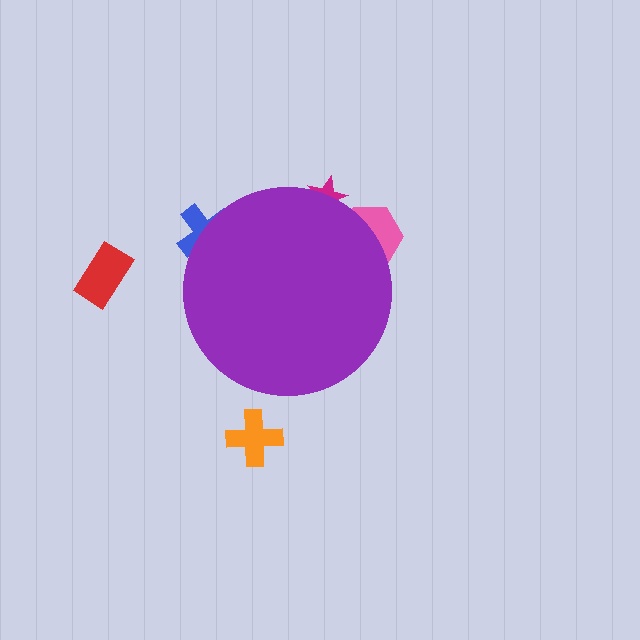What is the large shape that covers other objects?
A purple circle.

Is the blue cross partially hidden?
Yes, the blue cross is partially hidden behind the purple circle.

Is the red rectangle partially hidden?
No, the red rectangle is fully visible.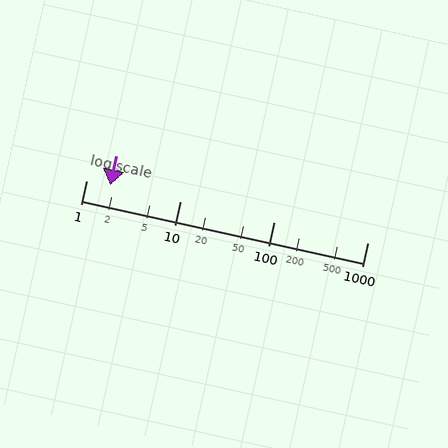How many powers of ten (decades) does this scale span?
The scale spans 3 decades, from 1 to 1000.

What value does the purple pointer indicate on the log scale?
The pointer indicates approximately 1.8.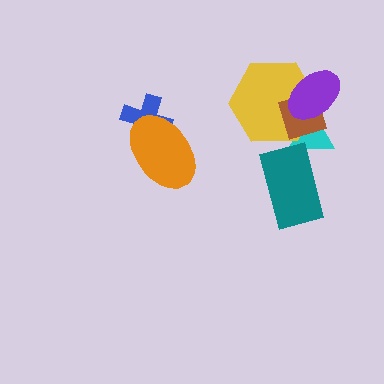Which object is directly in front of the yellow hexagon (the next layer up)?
The brown diamond is directly in front of the yellow hexagon.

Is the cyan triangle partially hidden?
Yes, it is partially covered by another shape.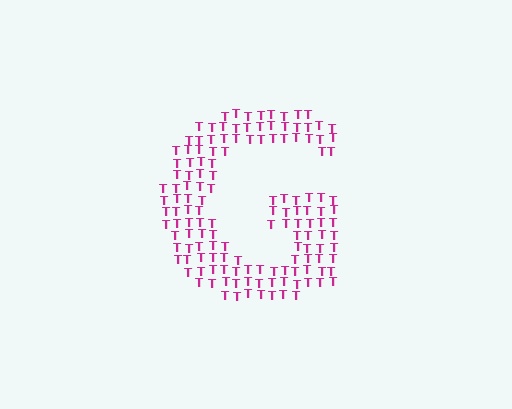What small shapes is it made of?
It is made of small letter T's.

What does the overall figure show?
The overall figure shows the letter G.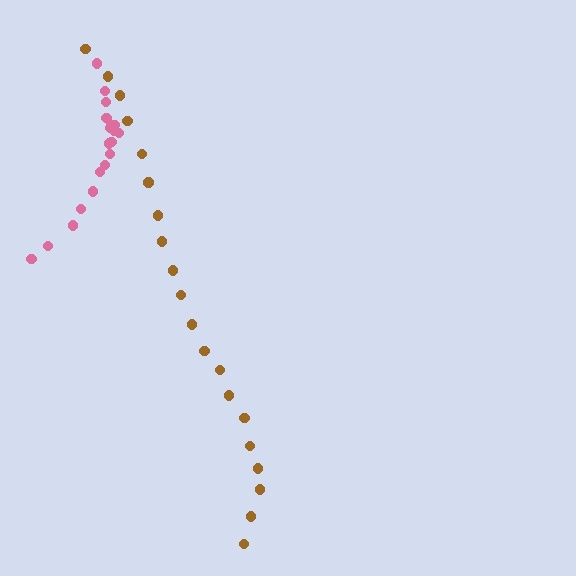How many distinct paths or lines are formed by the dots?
There are 2 distinct paths.